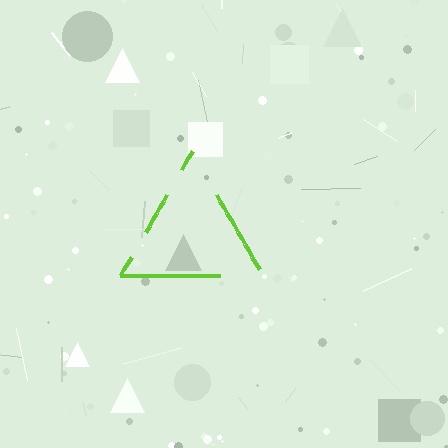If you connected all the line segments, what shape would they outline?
They would outline a triangle.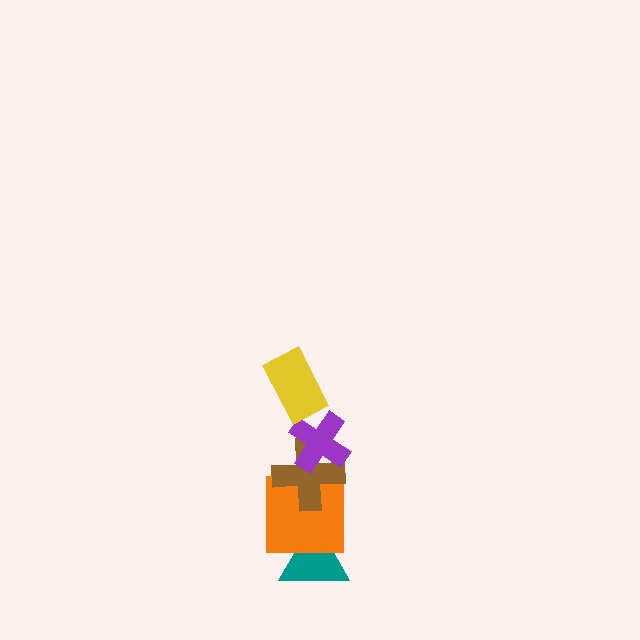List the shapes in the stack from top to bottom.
From top to bottom: the yellow rectangle, the purple cross, the brown cross, the orange square, the teal triangle.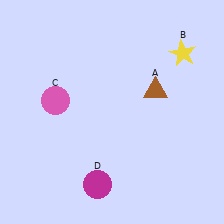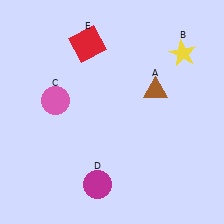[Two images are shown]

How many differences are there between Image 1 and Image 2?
There is 1 difference between the two images.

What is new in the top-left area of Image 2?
A red square (E) was added in the top-left area of Image 2.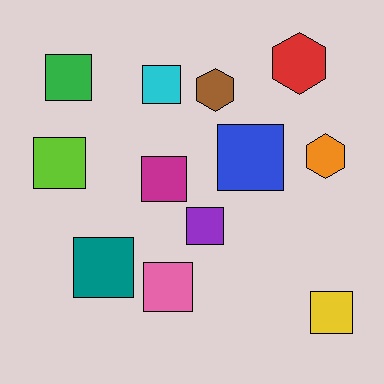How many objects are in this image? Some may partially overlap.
There are 12 objects.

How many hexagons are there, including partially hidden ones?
There are 3 hexagons.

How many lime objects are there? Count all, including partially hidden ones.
There is 1 lime object.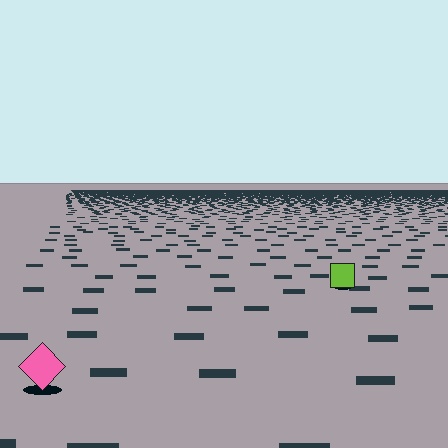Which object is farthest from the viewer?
The lime square is farthest from the viewer. It appears smaller and the ground texture around it is denser.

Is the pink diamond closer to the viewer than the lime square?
Yes. The pink diamond is closer — you can tell from the texture gradient: the ground texture is coarser near it.